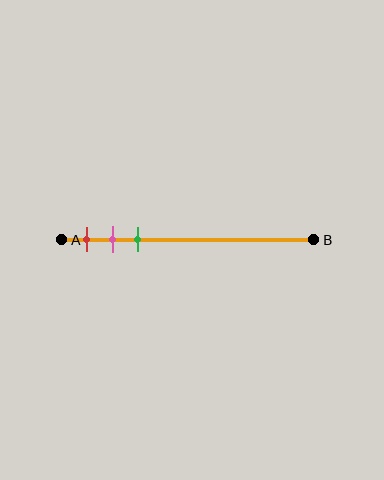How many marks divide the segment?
There are 3 marks dividing the segment.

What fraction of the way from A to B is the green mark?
The green mark is approximately 30% (0.3) of the way from A to B.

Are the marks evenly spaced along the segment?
Yes, the marks are approximately evenly spaced.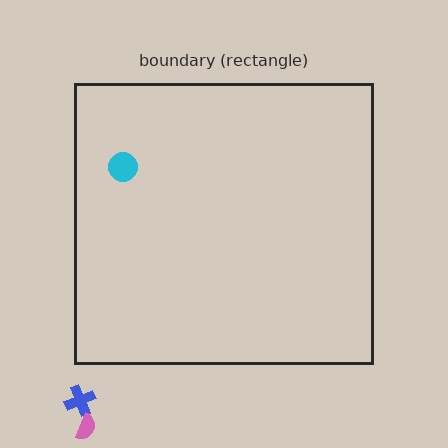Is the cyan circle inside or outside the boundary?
Inside.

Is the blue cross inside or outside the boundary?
Outside.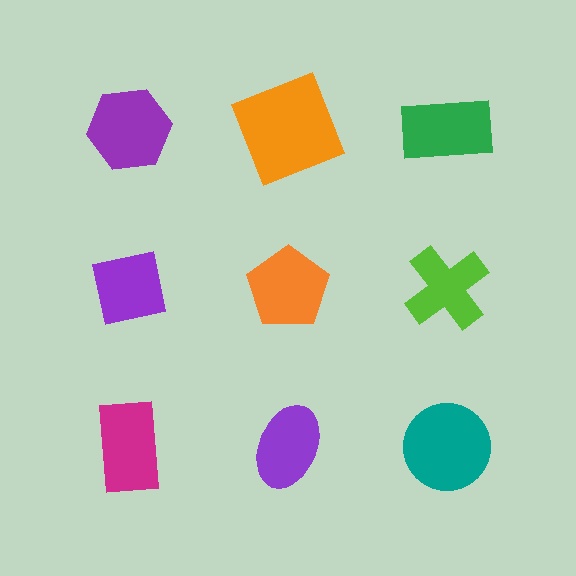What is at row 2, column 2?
An orange pentagon.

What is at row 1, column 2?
An orange square.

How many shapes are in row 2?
3 shapes.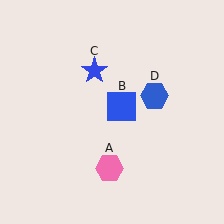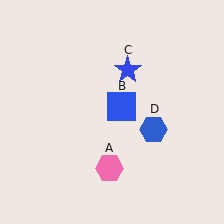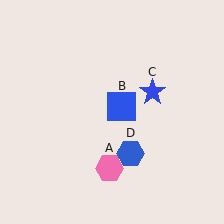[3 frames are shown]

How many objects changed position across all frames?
2 objects changed position: blue star (object C), blue hexagon (object D).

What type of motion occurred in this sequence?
The blue star (object C), blue hexagon (object D) rotated clockwise around the center of the scene.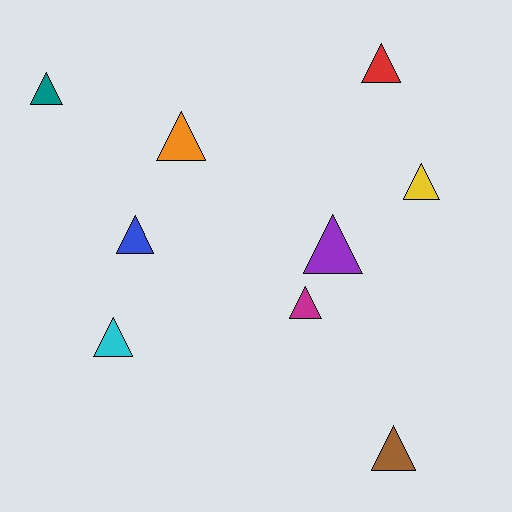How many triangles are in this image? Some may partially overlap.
There are 9 triangles.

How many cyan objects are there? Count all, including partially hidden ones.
There is 1 cyan object.